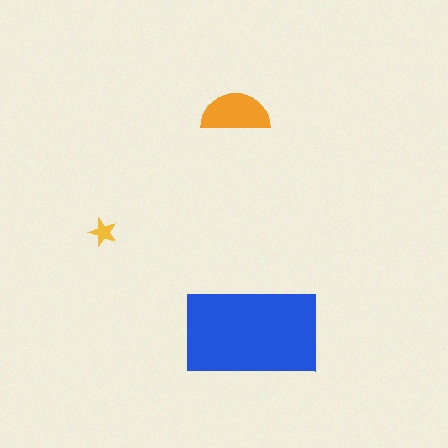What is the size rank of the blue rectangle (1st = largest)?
1st.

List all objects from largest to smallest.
The blue rectangle, the orange semicircle, the yellow star.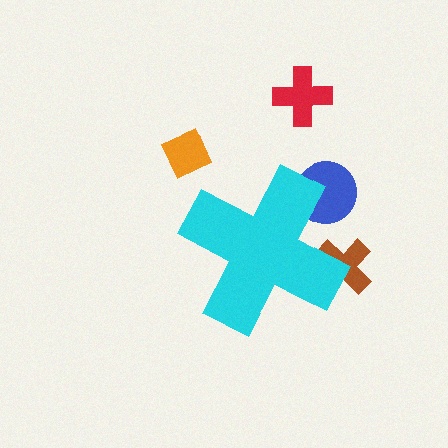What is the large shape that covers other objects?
A cyan cross.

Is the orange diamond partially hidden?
No, the orange diamond is fully visible.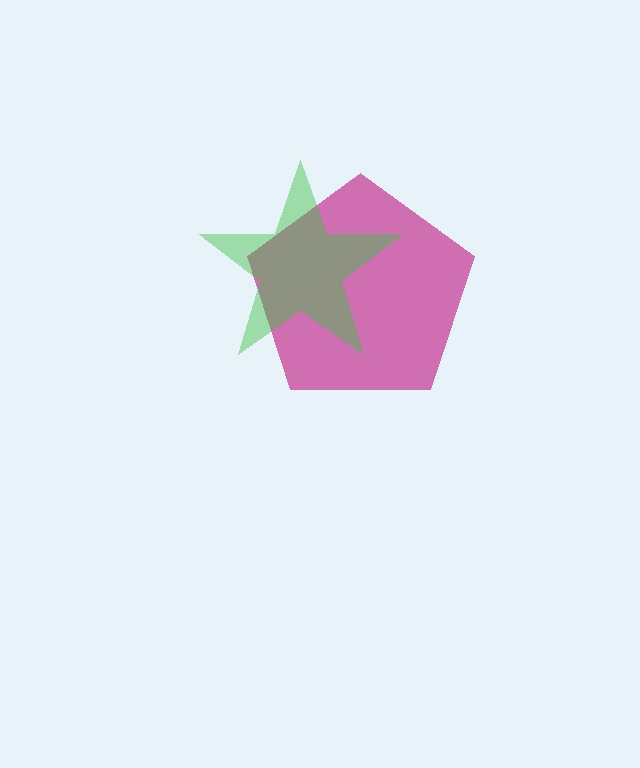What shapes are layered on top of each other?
The layered shapes are: a magenta pentagon, a green star.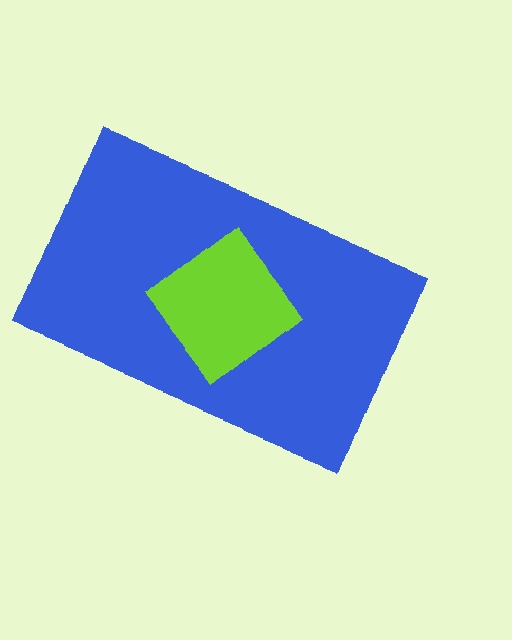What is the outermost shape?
The blue rectangle.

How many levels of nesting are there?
2.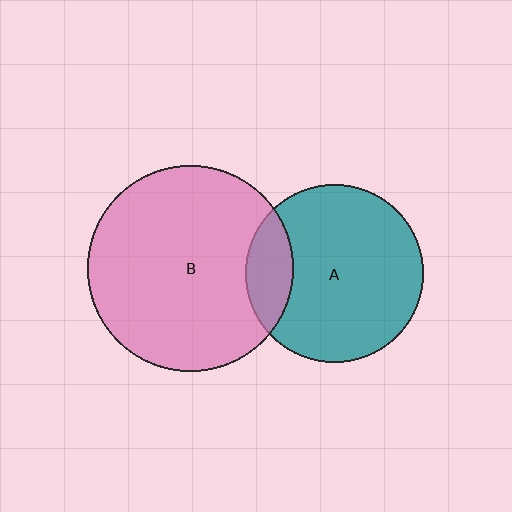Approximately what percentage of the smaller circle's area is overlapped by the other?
Approximately 15%.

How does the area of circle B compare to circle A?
Approximately 1.3 times.